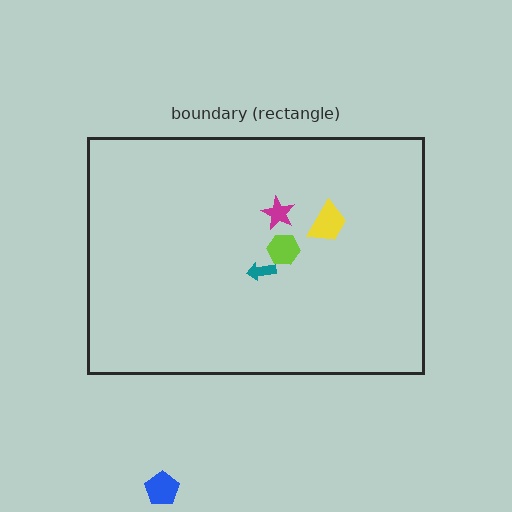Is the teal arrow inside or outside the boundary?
Inside.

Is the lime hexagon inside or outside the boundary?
Inside.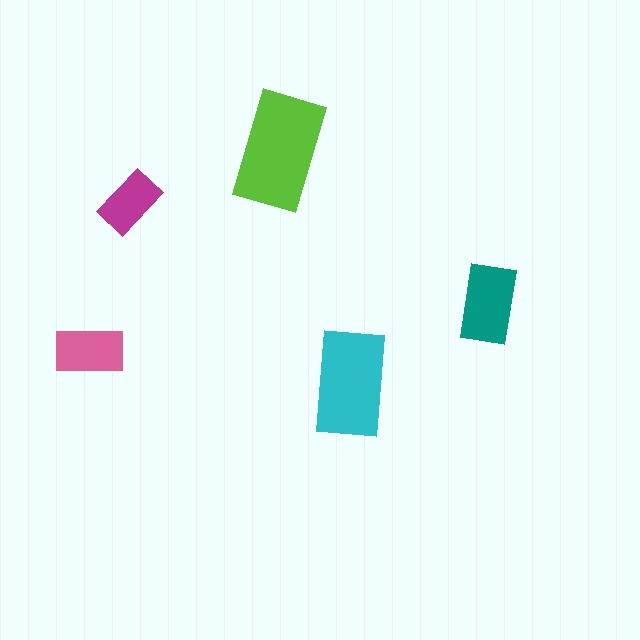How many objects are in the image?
There are 5 objects in the image.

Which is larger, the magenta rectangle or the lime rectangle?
The lime one.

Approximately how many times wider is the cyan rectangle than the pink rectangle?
About 1.5 times wider.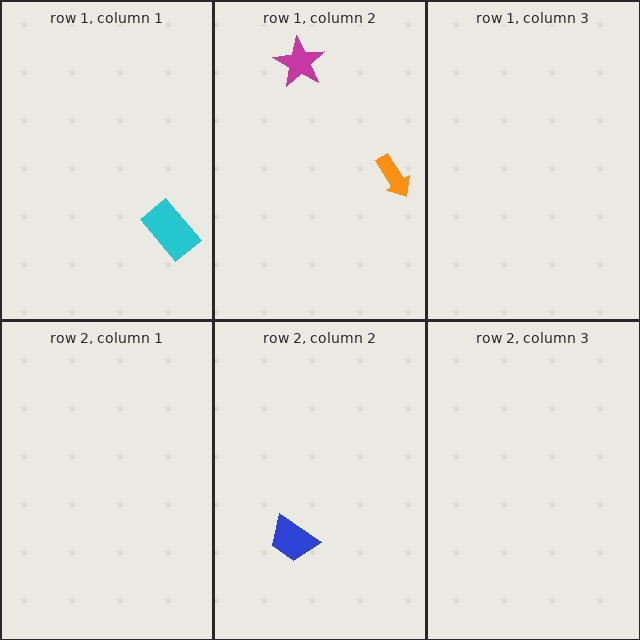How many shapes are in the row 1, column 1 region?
1.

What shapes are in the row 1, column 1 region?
The cyan rectangle.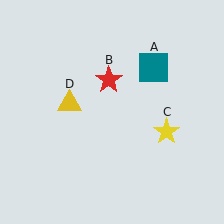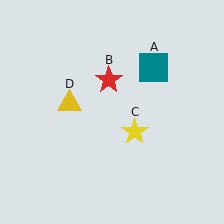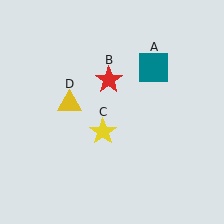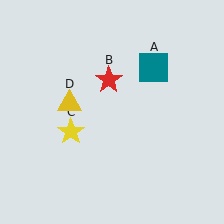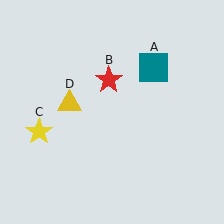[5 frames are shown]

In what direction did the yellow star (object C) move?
The yellow star (object C) moved left.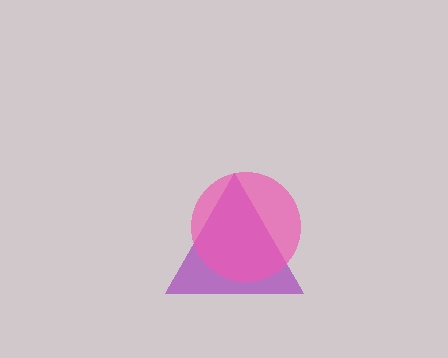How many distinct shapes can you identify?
There are 2 distinct shapes: a purple triangle, a pink circle.